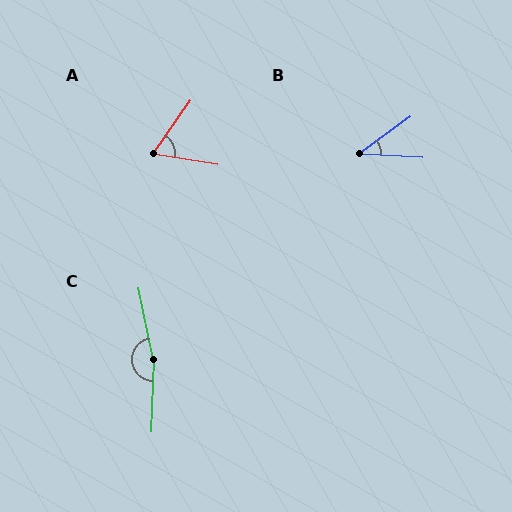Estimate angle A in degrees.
Approximately 64 degrees.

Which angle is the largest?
C, at approximately 167 degrees.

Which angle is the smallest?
B, at approximately 40 degrees.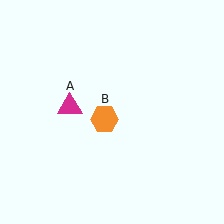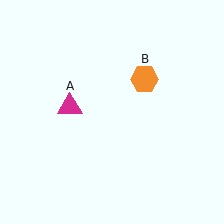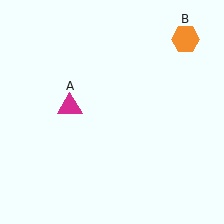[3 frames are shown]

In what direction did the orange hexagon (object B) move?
The orange hexagon (object B) moved up and to the right.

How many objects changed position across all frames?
1 object changed position: orange hexagon (object B).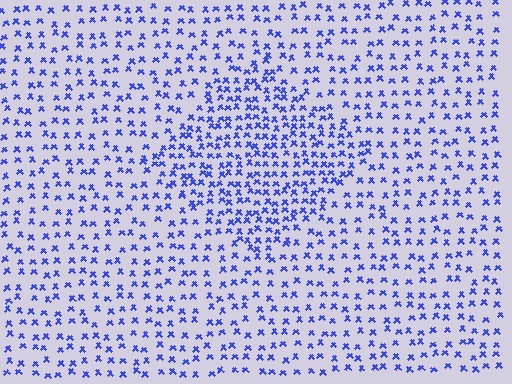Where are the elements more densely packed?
The elements are more densely packed inside the diamond boundary.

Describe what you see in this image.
The image contains small blue elements arranged at two different densities. A diamond-shaped region is visible where the elements are more densely packed than the surrounding area.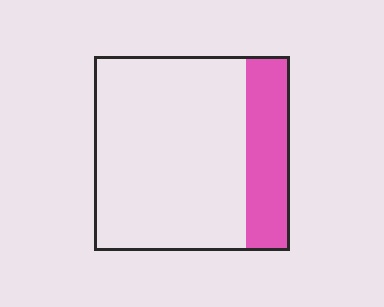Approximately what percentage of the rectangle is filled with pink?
Approximately 20%.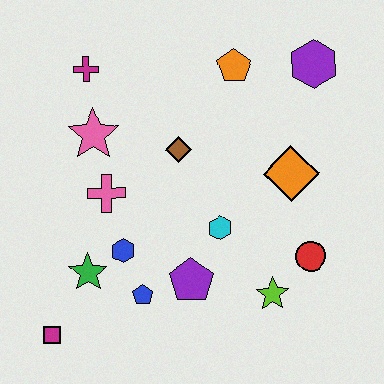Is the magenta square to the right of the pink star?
No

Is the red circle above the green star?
Yes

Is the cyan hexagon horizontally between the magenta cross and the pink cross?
No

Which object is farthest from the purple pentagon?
The purple hexagon is farthest from the purple pentagon.